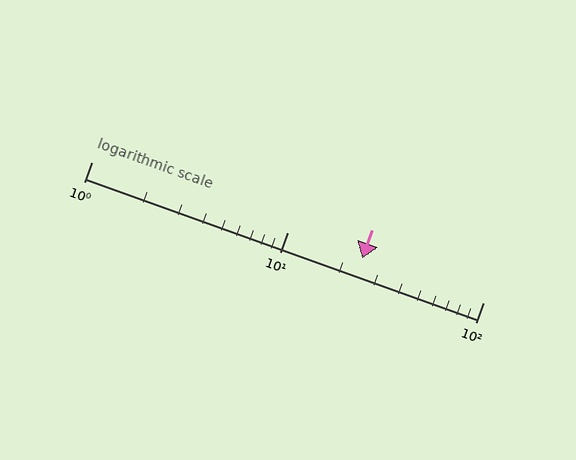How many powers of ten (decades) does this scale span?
The scale spans 2 decades, from 1 to 100.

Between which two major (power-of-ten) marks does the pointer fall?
The pointer is between 10 and 100.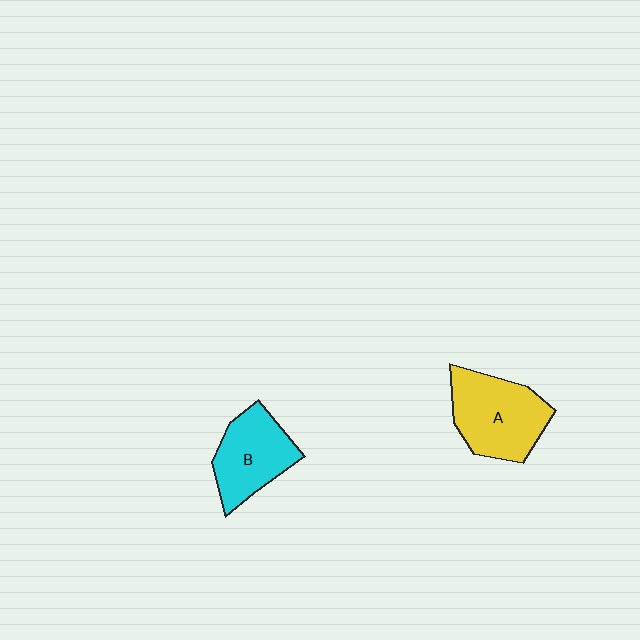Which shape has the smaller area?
Shape B (cyan).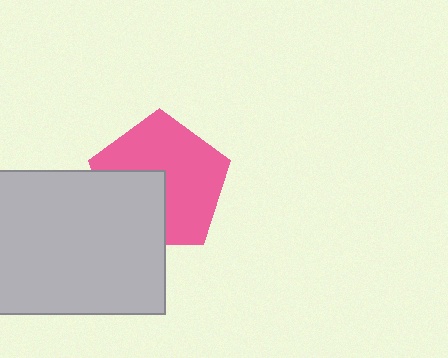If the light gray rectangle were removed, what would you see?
You would see the complete pink pentagon.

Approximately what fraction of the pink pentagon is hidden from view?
Roughly 35% of the pink pentagon is hidden behind the light gray rectangle.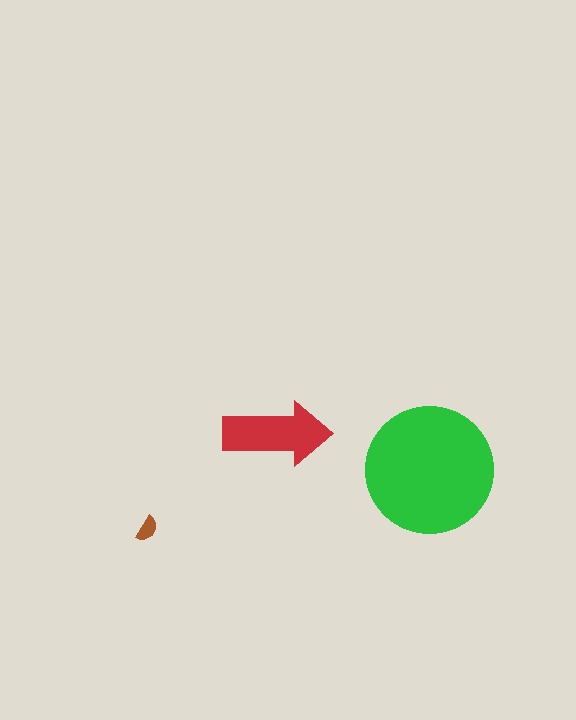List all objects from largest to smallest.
The green circle, the red arrow, the brown semicircle.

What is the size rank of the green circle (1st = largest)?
1st.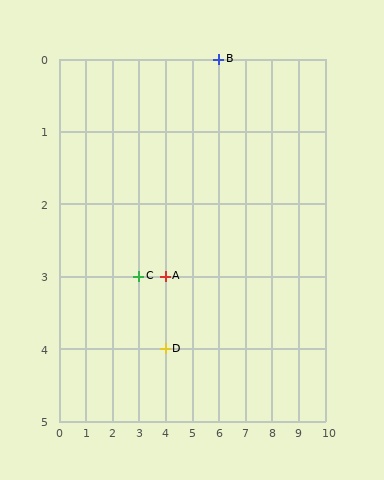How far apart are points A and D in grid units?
Points A and D are 1 row apart.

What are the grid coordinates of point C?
Point C is at grid coordinates (3, 3).